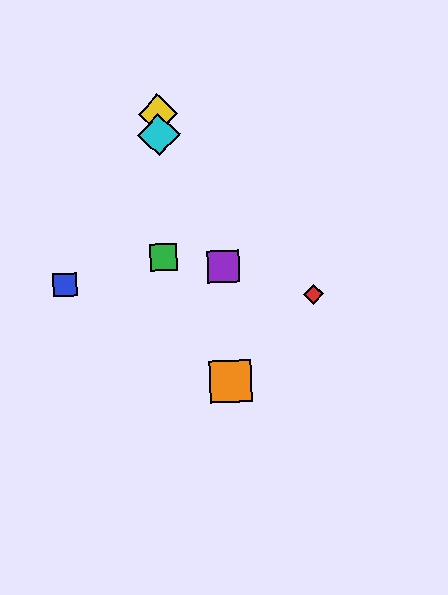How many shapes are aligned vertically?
3 shapes (the green square, the yellow diamond, the cyan diamond) are aligned vertically.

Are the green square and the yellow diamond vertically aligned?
Yes, both are at x≈163.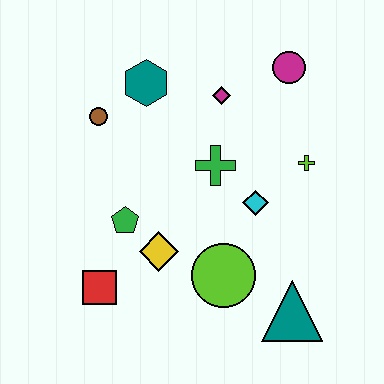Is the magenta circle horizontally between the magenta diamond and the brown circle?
No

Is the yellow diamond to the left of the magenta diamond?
Yes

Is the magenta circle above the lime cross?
Yes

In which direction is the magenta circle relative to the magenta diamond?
The magenta circle is to the right of the magenta diamond.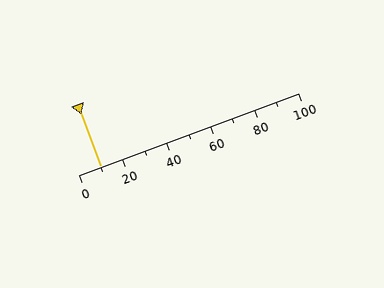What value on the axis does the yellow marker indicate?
The marker indicates approximately 10.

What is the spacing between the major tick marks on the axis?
The major ticks are spaced 20 apart.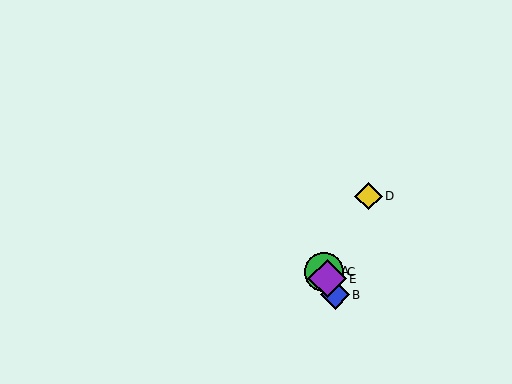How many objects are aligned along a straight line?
4 objects (A, B, C, E) are aligned along a straight line.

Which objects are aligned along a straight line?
Objects A, B, C, E are aligned along a straight line.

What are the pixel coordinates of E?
Object E is at (327, 279).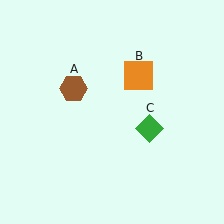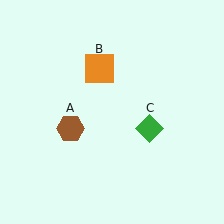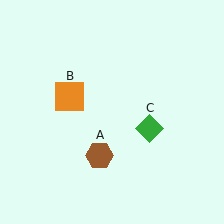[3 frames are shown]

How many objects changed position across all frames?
2 objects changed position: brown hexagon (object A), orange square (object B).